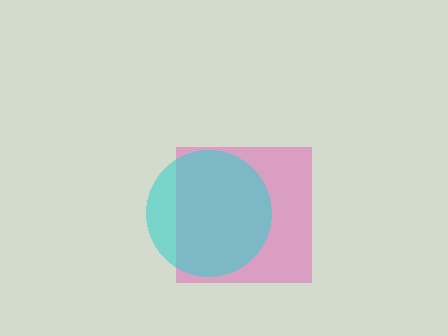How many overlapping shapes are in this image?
There are 2 overlapping shapes in the image.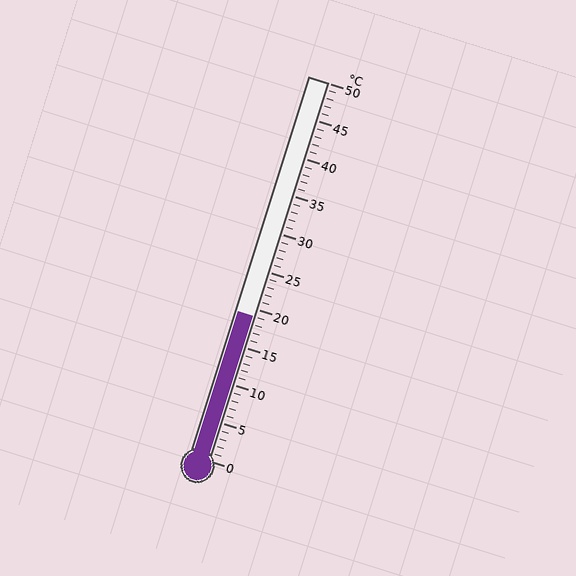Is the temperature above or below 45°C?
The temperature is below 45°C.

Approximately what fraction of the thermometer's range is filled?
The thermometer is filled to approximately 40% of its range.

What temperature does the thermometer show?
The thermometer shows approximately 19°C.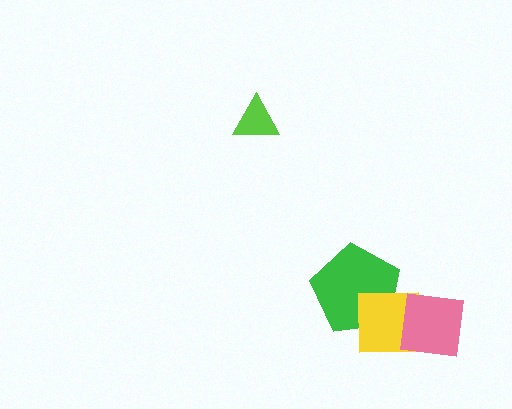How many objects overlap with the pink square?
1 object overlaps with the pink square.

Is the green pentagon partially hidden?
Yes, it is partially covered by another shape.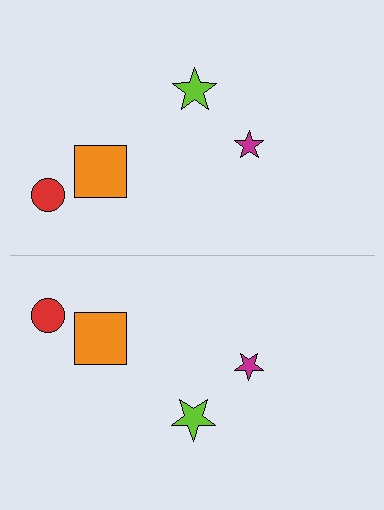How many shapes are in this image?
There are 8 shapes in this image.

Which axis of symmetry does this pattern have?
The pattern has a horizontal axis of symmetry running through the center of the image.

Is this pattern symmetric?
Yes, this pattern has bilateral (reflection) symmetry.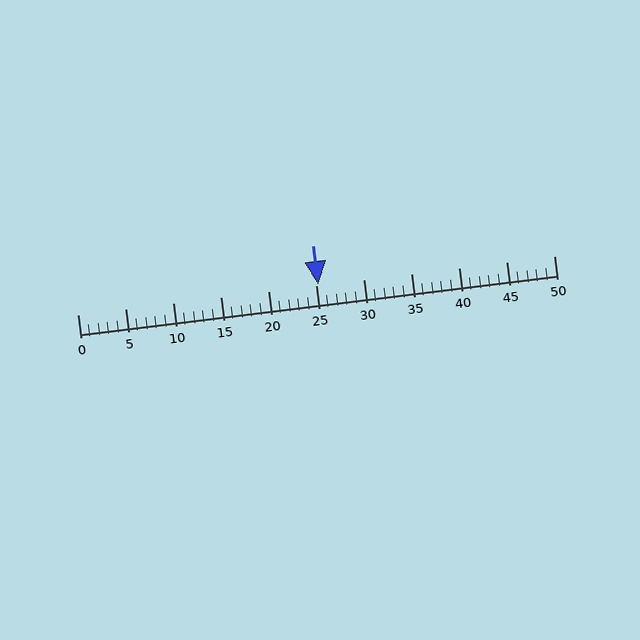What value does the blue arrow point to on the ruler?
The blue arrow points to approximately 25.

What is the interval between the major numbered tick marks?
The major tick marks are spaced 5 units apart.